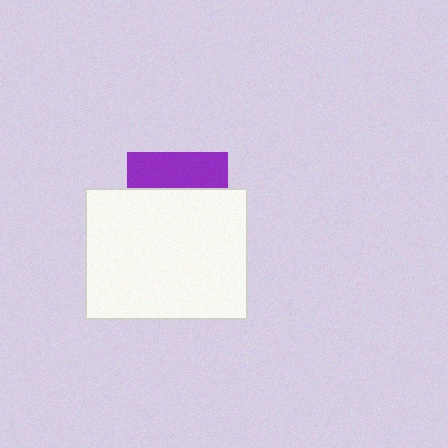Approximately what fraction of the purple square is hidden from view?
Roughly 65% of the purple square is hidden behind the white rectangle.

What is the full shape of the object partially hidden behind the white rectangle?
The partially hidden object is a purple square.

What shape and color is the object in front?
The object in front is a white rectangle.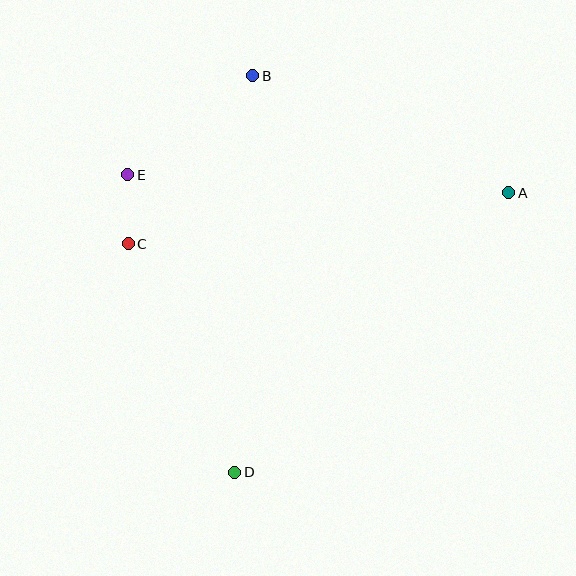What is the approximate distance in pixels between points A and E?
The distance between A and E is approximately 382 pixels.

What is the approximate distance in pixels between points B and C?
The distance between B and C is approximately 209 pixels.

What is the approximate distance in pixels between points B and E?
The distance between B and E is approximately 159 pixels.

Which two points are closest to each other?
Points C and E are closest to each other.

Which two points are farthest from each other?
Points B and D are farthest from each other.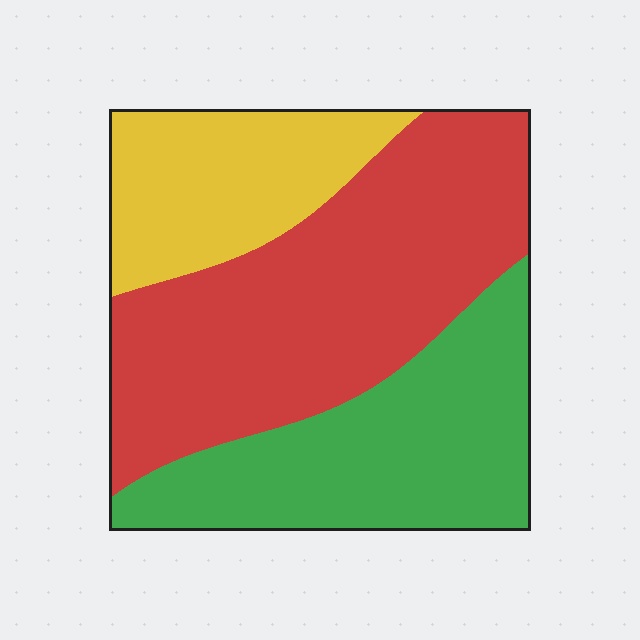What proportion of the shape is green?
Green takes up about one third (1/3) of the shape.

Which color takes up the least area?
Yellow, at roughly 20%.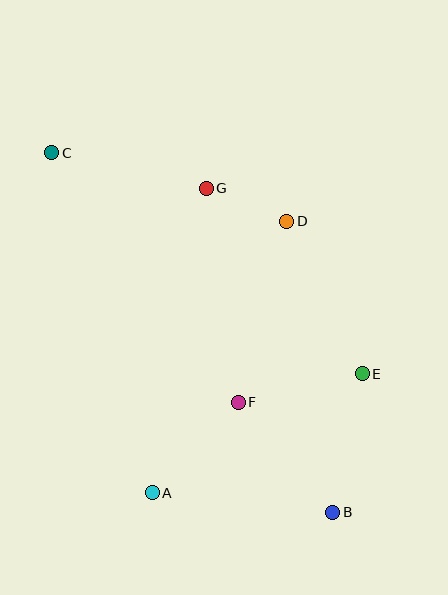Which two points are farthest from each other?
Points B and C are farthest from each other.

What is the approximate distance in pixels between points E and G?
The distance between E and G is approximately 242 pixels.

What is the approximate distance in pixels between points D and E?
The distance between D and E is approximately 170 pixels.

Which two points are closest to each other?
Points D and G are closest to each other.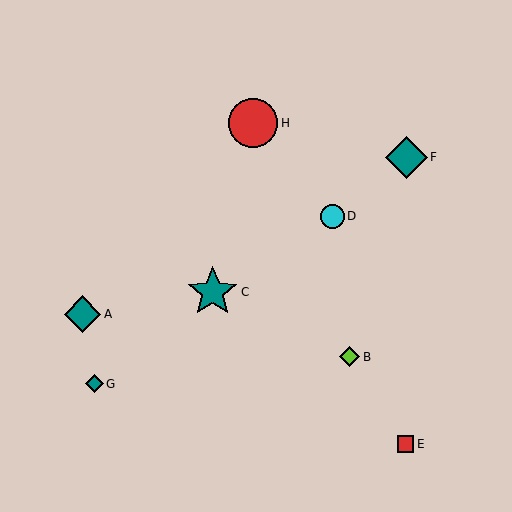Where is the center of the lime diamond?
The center of the lime diamond is at (350, 357).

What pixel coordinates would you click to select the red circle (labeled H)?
Click at (253, 123) to select the red circle H.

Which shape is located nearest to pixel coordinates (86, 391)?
The teal diamond (labeled G) at (94, 384) is nearest to that location.